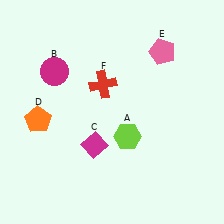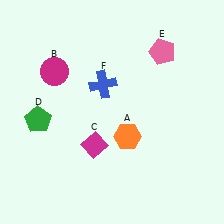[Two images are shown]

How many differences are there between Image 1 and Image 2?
There are 3 differences between the two images.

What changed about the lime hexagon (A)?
In Image 1, A is lime. In Image 2, it changed to orange.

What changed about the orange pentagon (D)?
In Image 1, D is orange. In Image 2, it changed to green.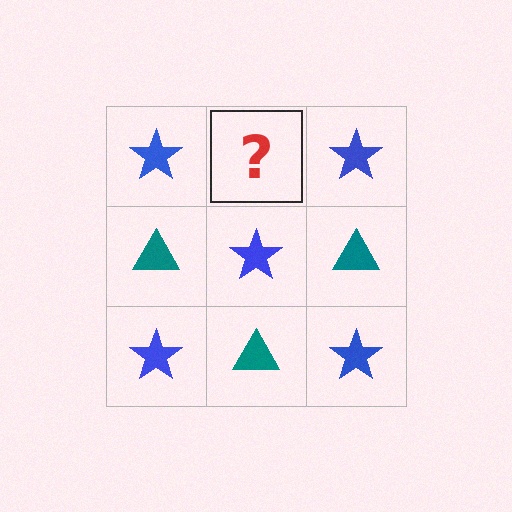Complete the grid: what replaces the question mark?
The question mark should be replaced with a teal triangle.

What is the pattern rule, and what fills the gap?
The rule is that it alternates blue star and teal triangle in a checkerboard pattern. The gap should be filled with a teal triangle.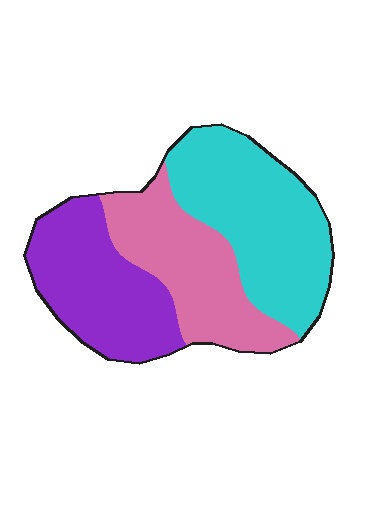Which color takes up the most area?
Cyan, at roughly 40%.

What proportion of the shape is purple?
Purple covers 31% of the shape.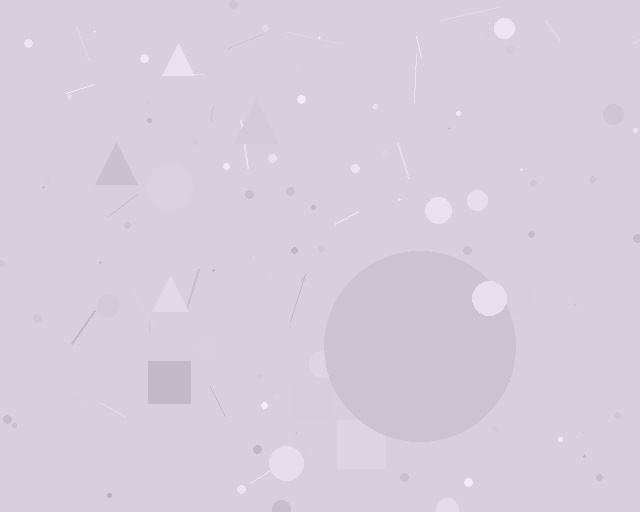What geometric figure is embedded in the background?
A circle is embedded in the background.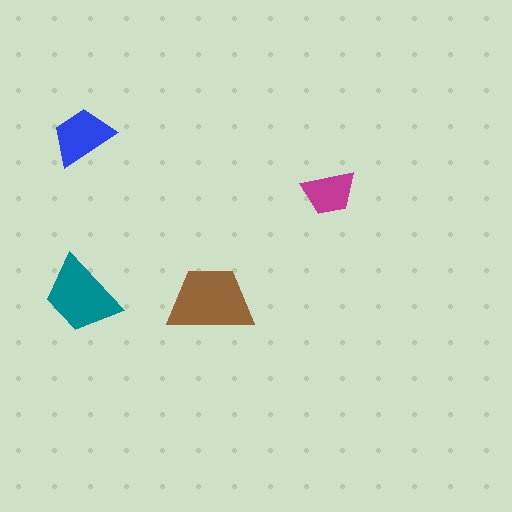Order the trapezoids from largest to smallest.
the brown one, the teal one, the blue one, the magenta one.